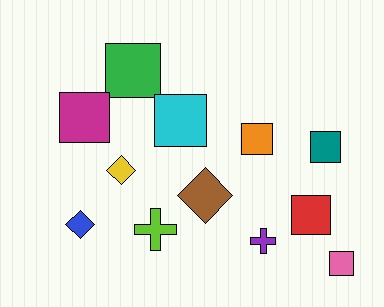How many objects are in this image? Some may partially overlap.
There are 12 objects.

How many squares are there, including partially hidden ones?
There are 7 squares.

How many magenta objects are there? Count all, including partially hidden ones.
There is 1 magenta object.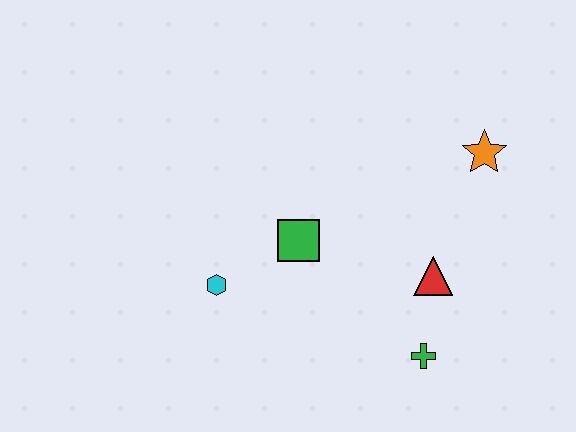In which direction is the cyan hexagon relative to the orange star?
The cyan hexagon is to the left of the orange star.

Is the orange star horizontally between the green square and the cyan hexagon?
No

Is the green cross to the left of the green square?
No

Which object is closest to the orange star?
The red triangle is closest to the orange star.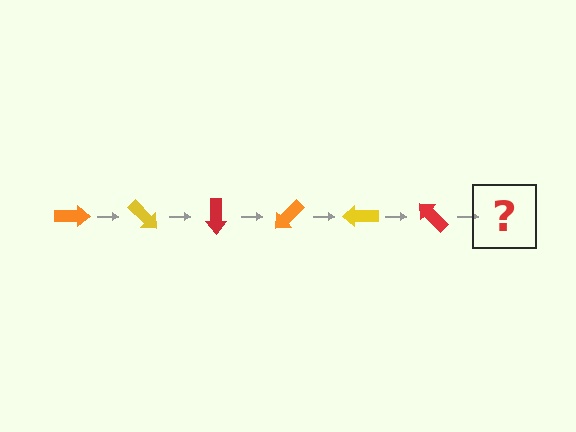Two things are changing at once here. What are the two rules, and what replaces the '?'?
The two rules are that it rotates 45 degrees each step and the color cycles through orange, yellow, and red. The '?' should be an orange arrow, rotated 270 degrees from the start.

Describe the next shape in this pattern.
It should be an orange arrow, rotated 270 degrees from the start.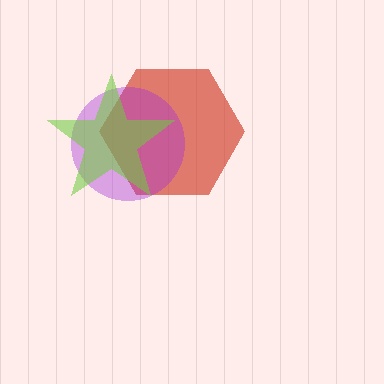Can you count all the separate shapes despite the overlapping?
Yes, there are 3 separate shapes.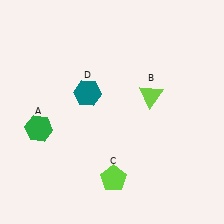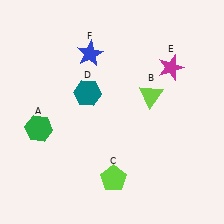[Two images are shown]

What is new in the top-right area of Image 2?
A magenta star (E) was added in the top-right area of Image 2.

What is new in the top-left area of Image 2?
A blue star (F) was added in the top-left area of Image 2.